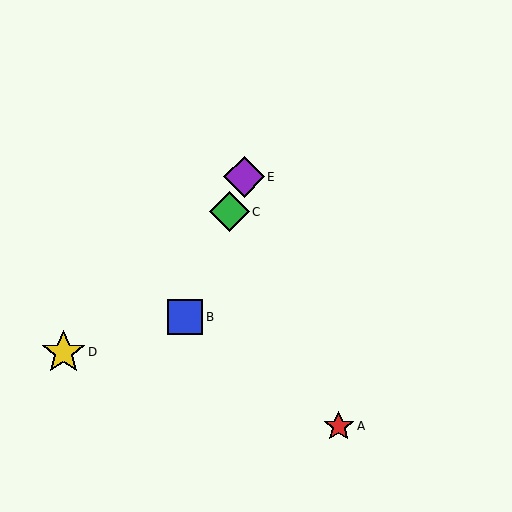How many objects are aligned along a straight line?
3 objects (B, C, E) are aligned along a straight line.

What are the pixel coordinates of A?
Object A is at (339, 426).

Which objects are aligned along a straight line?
Objects B, C, E are aligned along a straight line.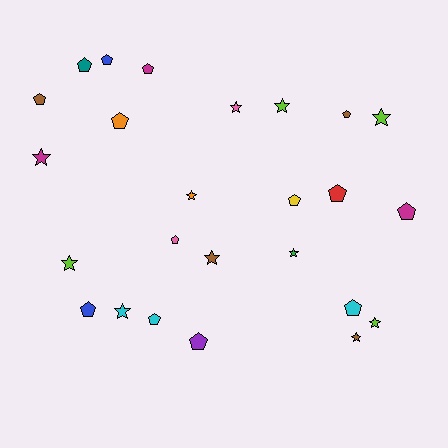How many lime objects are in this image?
There are 4 lime objects.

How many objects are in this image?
There are 25 objects.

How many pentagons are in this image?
There are 14 pentagons.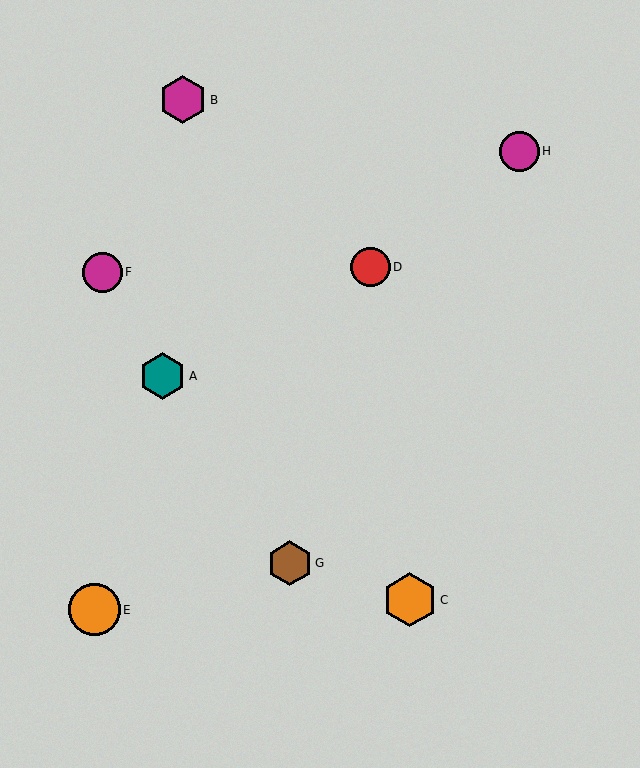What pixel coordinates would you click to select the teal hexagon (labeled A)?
Click at (163, 376) to select the teal hexagon A.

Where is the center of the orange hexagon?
The center of the orange hexagon is at (410, 600).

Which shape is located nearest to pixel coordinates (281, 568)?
The brown hexagon (labeled G) at (290, 563) is nearest to that location.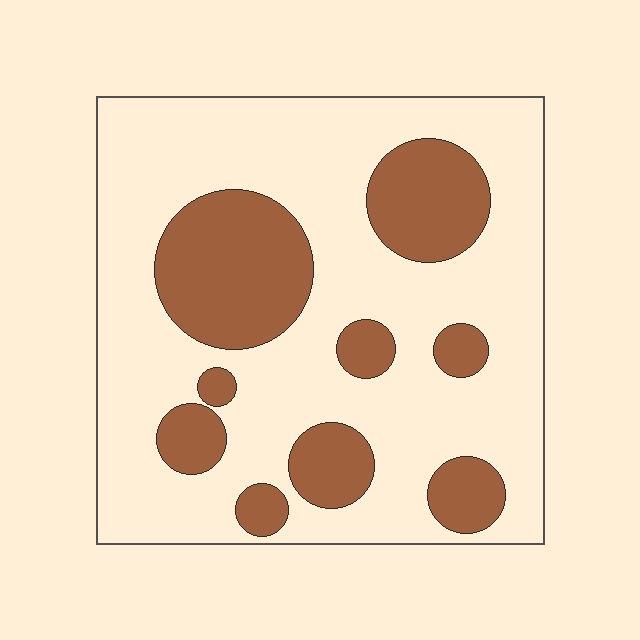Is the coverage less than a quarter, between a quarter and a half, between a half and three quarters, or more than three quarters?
Between a quarter and a half.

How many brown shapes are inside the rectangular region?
9.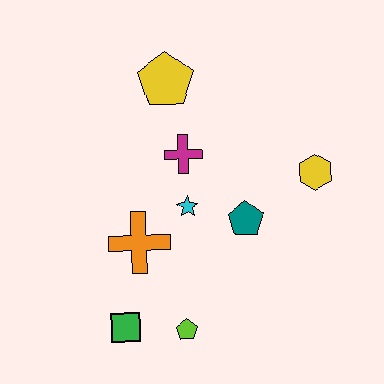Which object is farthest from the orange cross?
The yellow hexagon is farthest from the orange cross.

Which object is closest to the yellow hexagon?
The teal pentagon is closest to the yellow hexagon.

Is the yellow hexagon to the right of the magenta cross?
Yes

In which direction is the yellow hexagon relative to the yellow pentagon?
The yellow hexagon is to the right of the yellow pentagon.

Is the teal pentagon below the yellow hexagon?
Yes